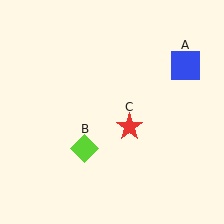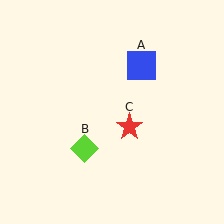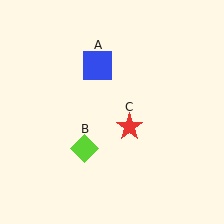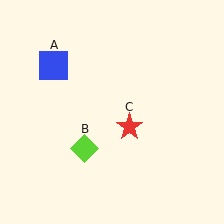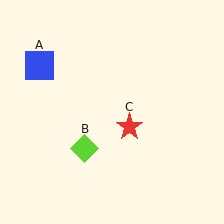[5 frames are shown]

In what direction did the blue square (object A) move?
The blue square (object A) moved left.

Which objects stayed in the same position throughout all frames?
Lime diamond (object B) and red star (object C) remained stationary.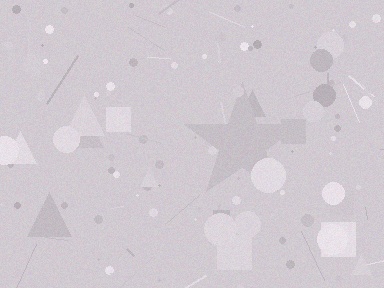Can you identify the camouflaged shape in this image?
The camouflaged shape is a star.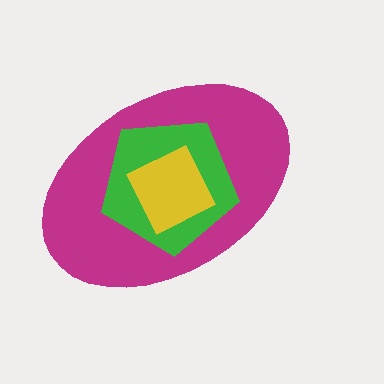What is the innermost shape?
The yellow square.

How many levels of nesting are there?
3.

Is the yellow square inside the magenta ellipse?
Yes.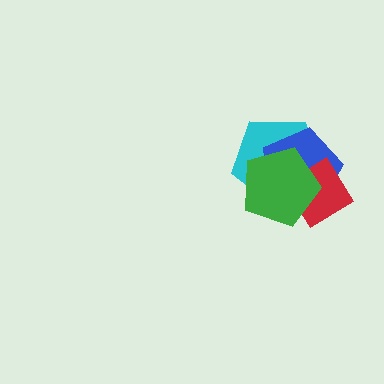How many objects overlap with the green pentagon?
3 objects overlap with the green pentagon.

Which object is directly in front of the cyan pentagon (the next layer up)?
The blue pentagon is directly in front of the cyan pentagon.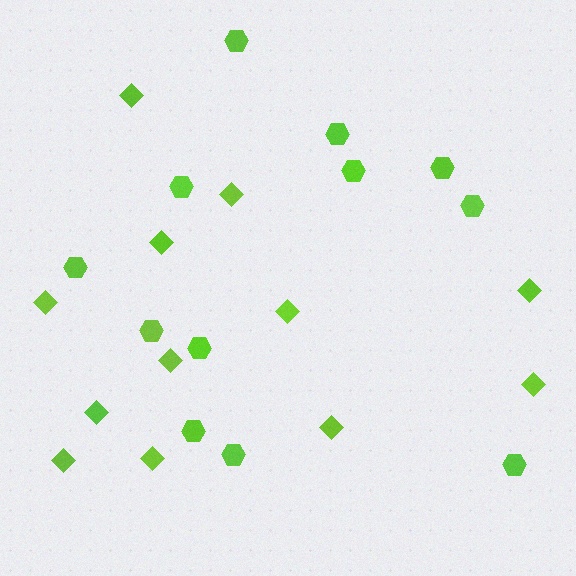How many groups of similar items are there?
There are 2 groups: one group of diamonds (12) and one group of hexagons (12).